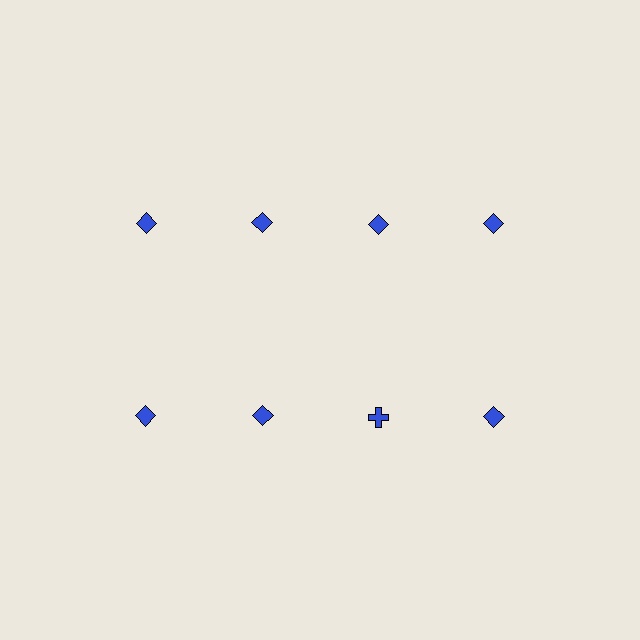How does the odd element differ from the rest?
It has a different shape: cross instead of diamond.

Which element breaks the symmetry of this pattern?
The blue cross in the second row, center column breaks the symmetry. All other shapes are blue diamonds.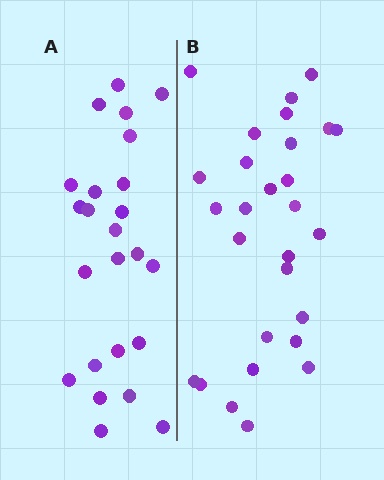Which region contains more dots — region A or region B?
Region B (the right region) has more dots.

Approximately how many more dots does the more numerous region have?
Region B has about 4 more dots than region A.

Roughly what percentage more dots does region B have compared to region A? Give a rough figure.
About 15% more.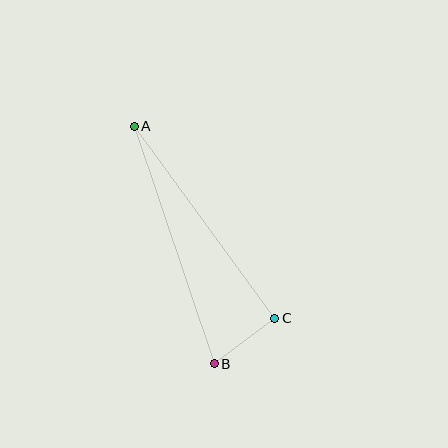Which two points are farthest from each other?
Points A and B are farthest from each other.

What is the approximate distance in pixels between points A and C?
The distance between A and C is approximately 238 pixels.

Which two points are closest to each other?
Points B and C are closest to each other.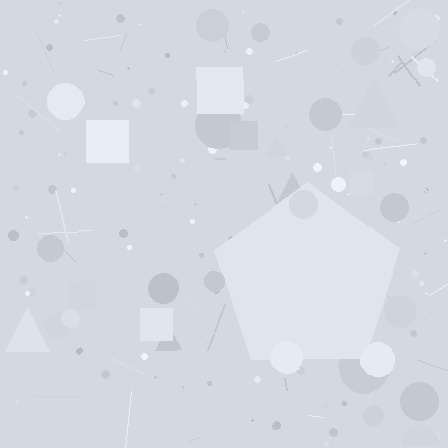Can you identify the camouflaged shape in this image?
The camouflaged shape is a pentagon.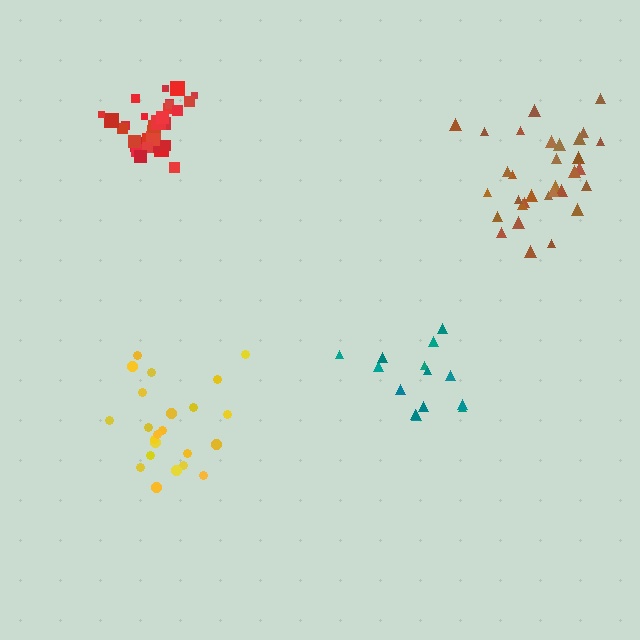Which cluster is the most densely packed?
Red.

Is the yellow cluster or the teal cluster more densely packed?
Yellow.